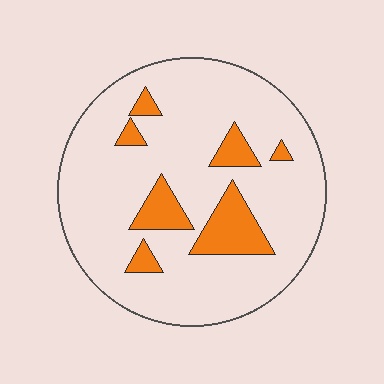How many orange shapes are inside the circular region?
7.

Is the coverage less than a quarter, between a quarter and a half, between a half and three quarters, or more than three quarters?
Less than a quarter.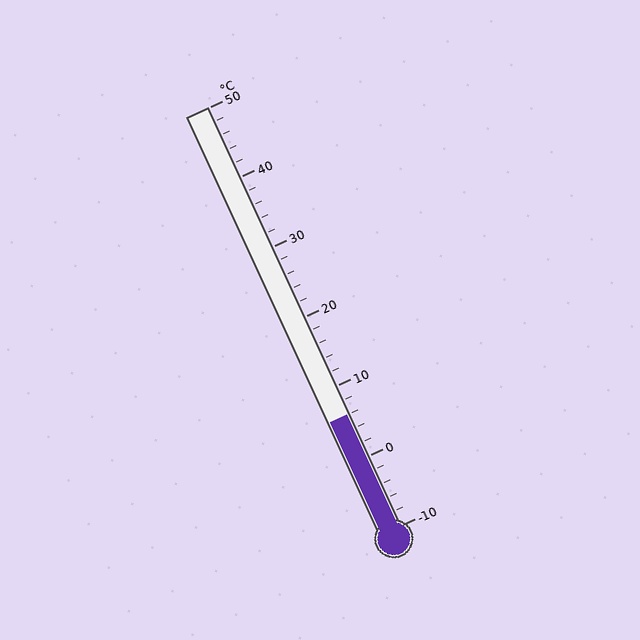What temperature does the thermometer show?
The thermometer shows approximately 6°C.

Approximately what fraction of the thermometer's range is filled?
The thermometer is filled to approximately 25% of its range.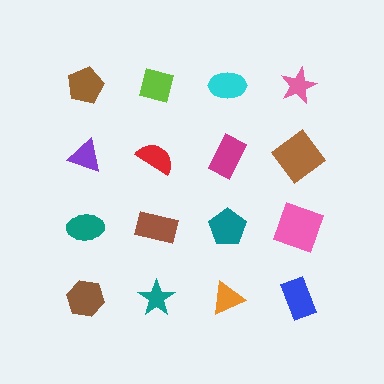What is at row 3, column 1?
A teal ellipse.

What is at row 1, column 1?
A brown pentagon.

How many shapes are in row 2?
4 shapes.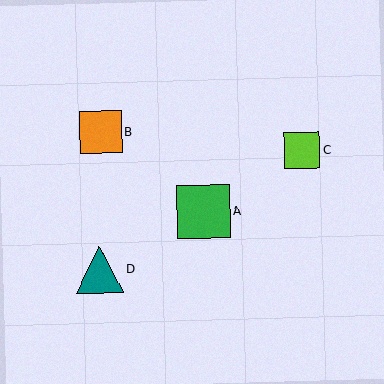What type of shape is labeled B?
Shape B is an orange square.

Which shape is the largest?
The green square (labeled A) is the largest.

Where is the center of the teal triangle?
The center of the teal triangle is at (99, 270).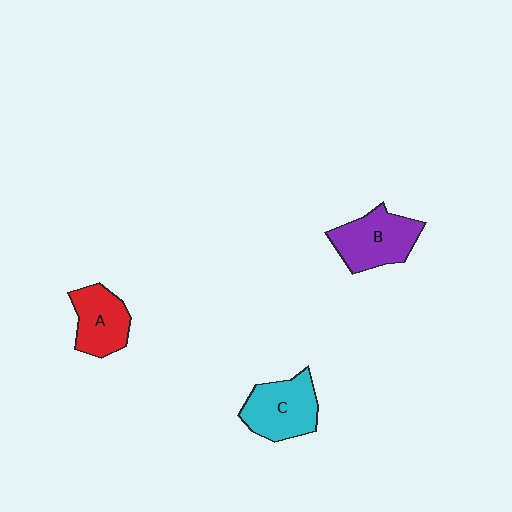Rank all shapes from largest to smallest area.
From largest to smallest: B (purple), C (cyan), A (red).